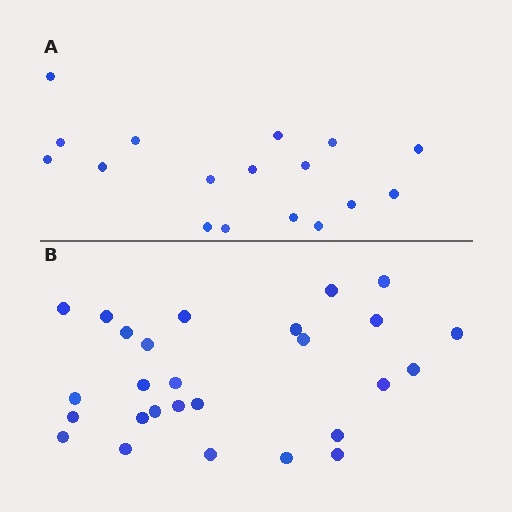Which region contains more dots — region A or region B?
Region B (the bottom region) has more dots.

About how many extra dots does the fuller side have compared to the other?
Region B has roughly 10 or so more dots than region A.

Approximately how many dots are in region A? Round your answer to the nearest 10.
About 20 dots. (The exact count is 17, which rounds to 20.)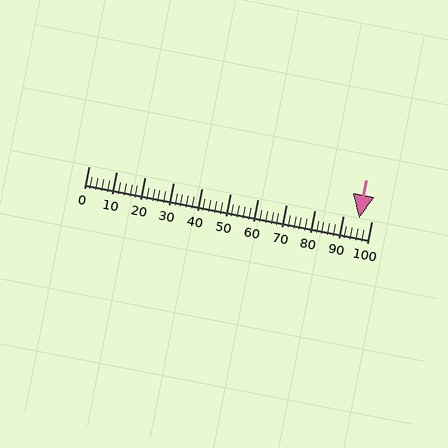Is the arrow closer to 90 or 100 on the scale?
The arrow is closer to 100.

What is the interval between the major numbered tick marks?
The major tick marks are spaced 10 units apart.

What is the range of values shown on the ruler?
The ruler shows values from 0 to 100.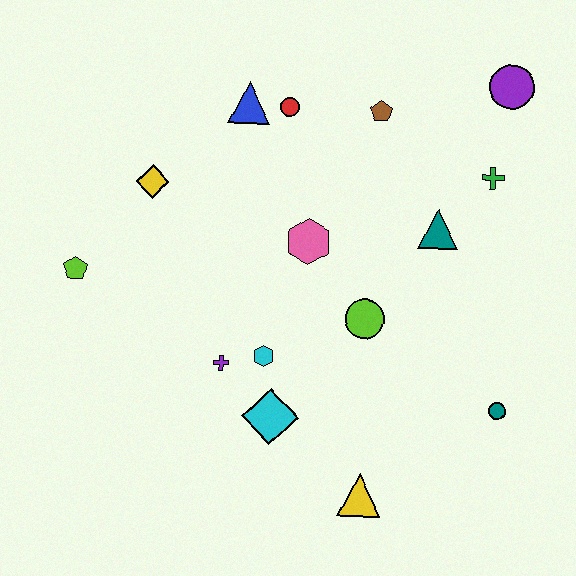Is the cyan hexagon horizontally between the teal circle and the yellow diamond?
Yes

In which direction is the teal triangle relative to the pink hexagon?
The teal triangle is to the right of the pink hexagon.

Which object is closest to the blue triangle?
The red circle is closest to the blue triangle.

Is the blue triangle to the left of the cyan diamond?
Yes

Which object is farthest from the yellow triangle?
The purple circle is farthest from the yellow triangle.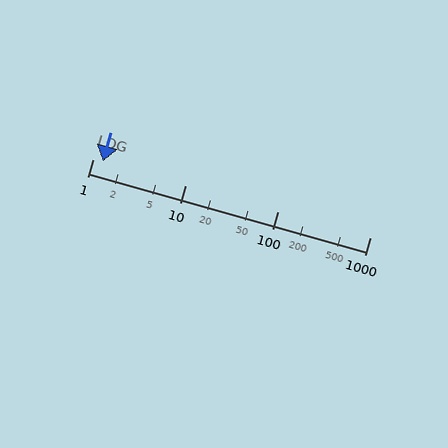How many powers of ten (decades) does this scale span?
The scale spans 3 decades, from 1 to 1000.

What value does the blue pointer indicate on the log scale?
The pointer indicates approximately 1.3.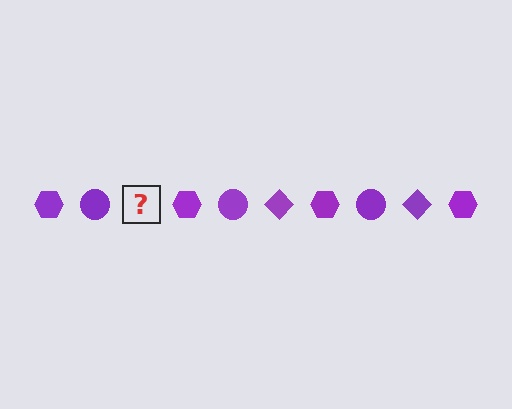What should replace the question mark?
The question mark should be replaced with a purple diamond.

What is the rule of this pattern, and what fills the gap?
The rule is that the pattern cycles through hexagon, circle, diamond shapes in purple. The gap should be filled with a purple diamond.